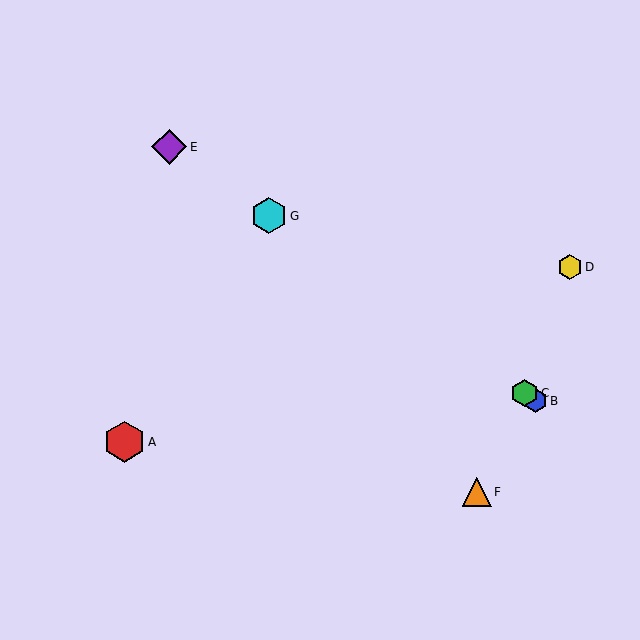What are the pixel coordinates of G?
Object G is at (269, 216).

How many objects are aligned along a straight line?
4 objects (B, C, E, G) are aligned along a straight line.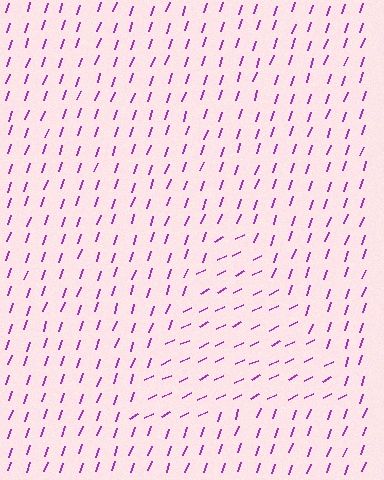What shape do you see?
I see a triangle.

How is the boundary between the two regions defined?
The boundary is defined purely by a change in line orientation (approximately 45 degrees difference). All lines are the same color and thickness.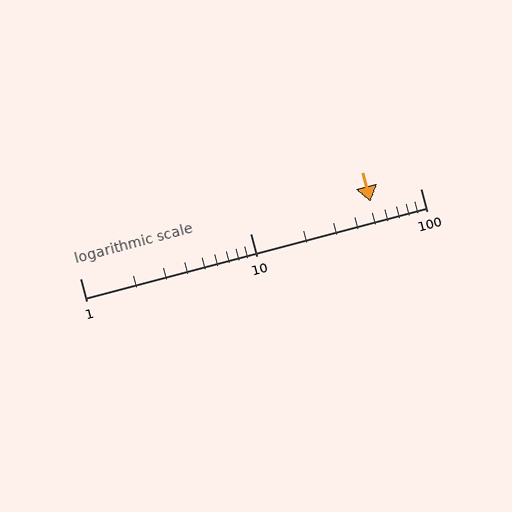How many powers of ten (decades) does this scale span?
The scale spans 2 decades, from 1 to 100.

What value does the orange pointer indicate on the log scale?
The pointer indicates approximately 51.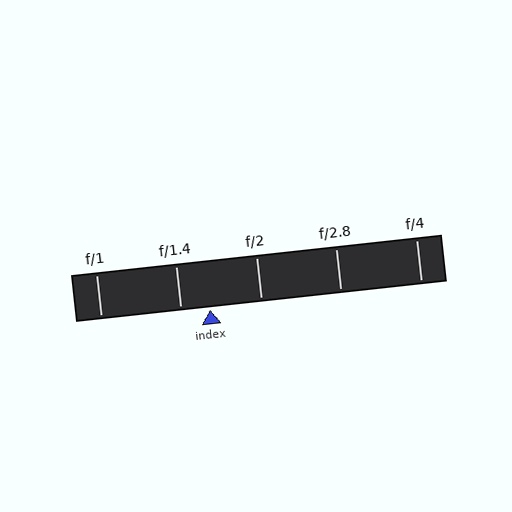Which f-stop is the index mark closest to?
The index mark is closest to f/1.4.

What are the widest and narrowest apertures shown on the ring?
The widest aperture shown is f/1 and the narrowest is f/4.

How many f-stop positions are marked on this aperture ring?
There are 5 f-stop positions marked.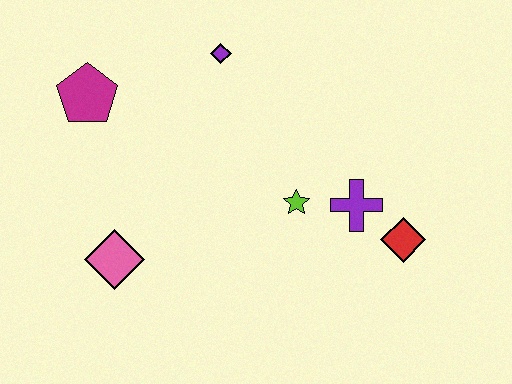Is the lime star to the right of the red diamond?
No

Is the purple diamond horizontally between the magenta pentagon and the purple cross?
Yes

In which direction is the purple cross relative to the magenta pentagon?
The purple cross is to the right of the magenta pentagon.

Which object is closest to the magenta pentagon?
The purple diamond is closest to the magenta pentagon.